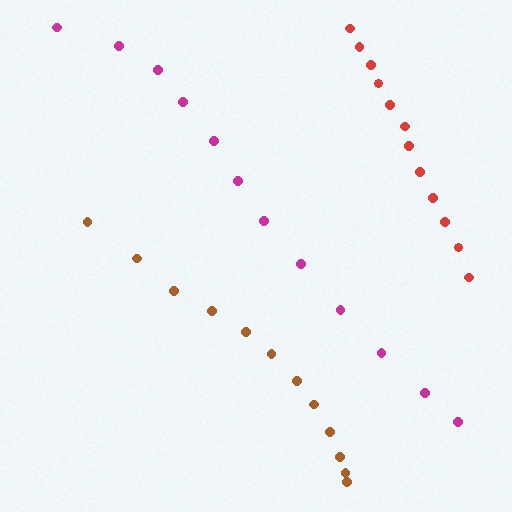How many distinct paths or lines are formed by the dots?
There are 3 distinct paths.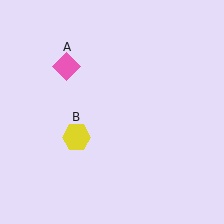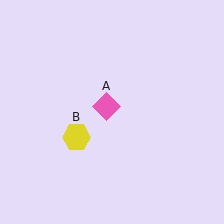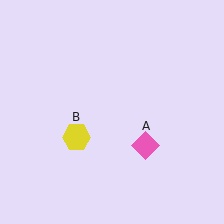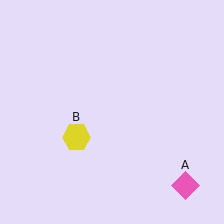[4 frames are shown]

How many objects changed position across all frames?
1 object changed position: pink diamond (object A).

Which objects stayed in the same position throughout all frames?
Yellow hexagon (object B) remained stationary.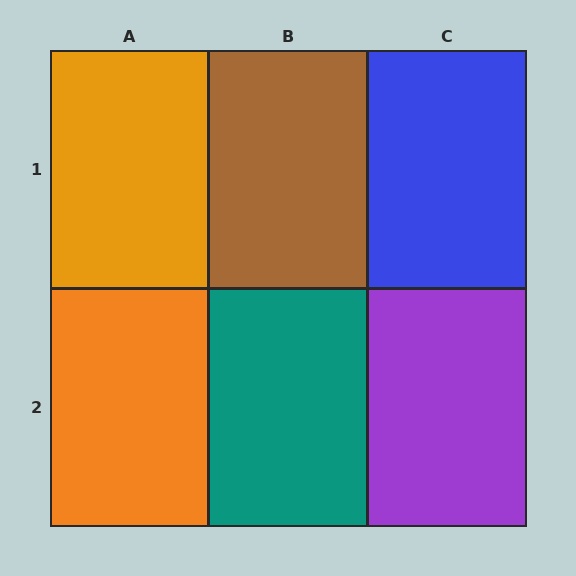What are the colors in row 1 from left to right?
Orange, brown, blue.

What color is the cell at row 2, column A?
Orange.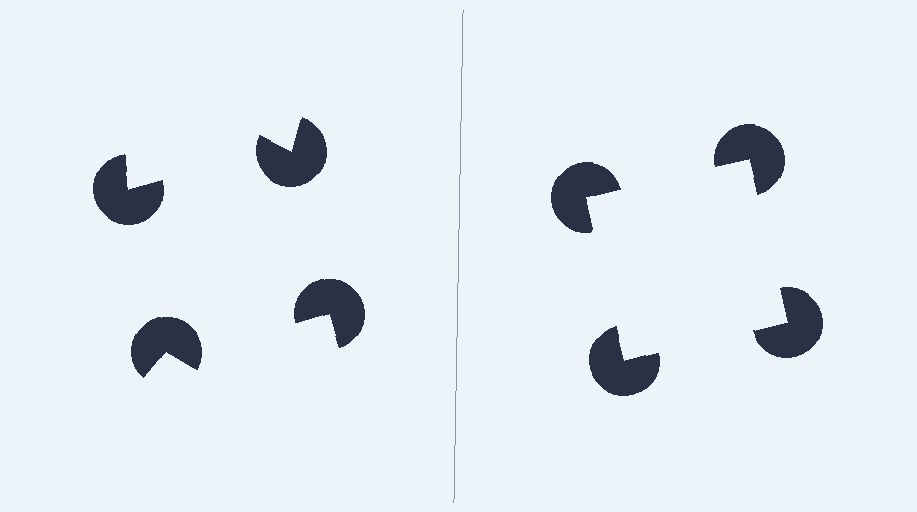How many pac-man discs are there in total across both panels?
8 — 4 on each side.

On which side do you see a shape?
An illusory square appears on the right side. On the left side the wedge cuts are rotated, so no coherent shape forms.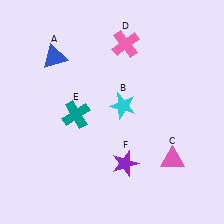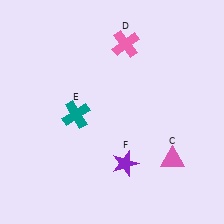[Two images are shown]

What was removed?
The cyan star (B), the blue triangle (A) were removed in Image 2.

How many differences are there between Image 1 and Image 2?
There are 2 differences between the two images.